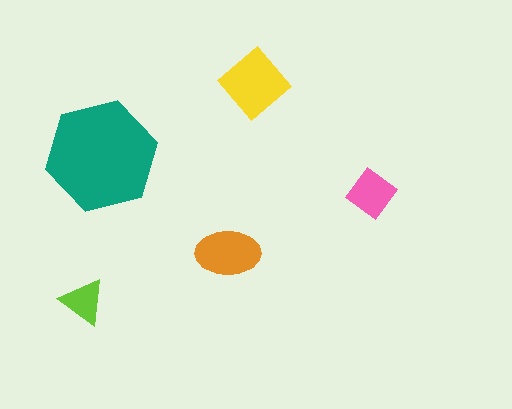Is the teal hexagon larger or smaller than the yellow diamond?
Larger.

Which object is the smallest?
The lime triangle.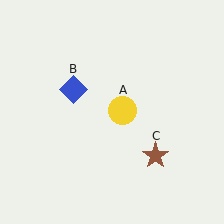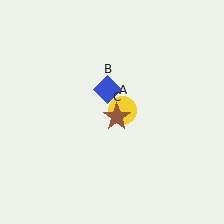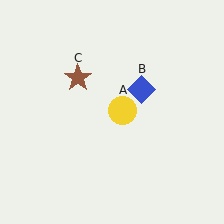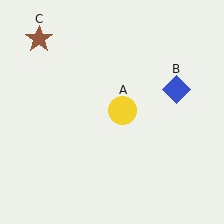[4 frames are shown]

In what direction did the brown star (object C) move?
The brown star (object C) moved up and to the left.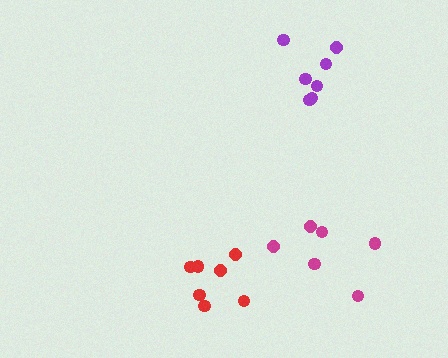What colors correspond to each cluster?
The clusters are colored: red, purple, magenta.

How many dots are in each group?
Group 1: 7 dots, Group 2: 7 dots, Group 3: 6 dots (20 total).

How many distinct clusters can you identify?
There are 3 distinct clusters.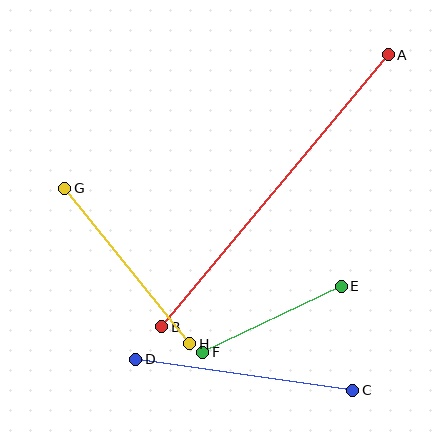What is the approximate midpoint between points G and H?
The midpoint is at approximately (127, 266) pixels.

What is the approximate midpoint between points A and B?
The midpoint is at approximately (275, 191) pixels.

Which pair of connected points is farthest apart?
Points A and B are farthest apart.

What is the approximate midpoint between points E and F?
The midpoint is at approximately (272, 319) pixels.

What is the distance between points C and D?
The distance is approximately 219 pixels.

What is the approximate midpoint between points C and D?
The midpoint is at approximately (244, 375) pixels.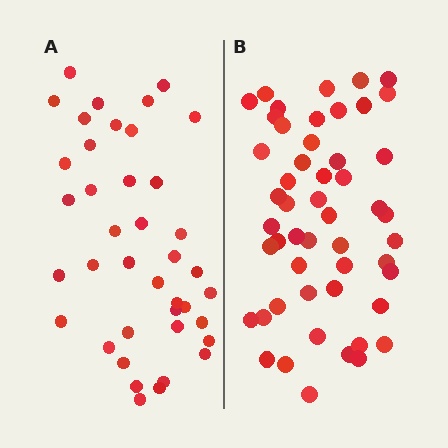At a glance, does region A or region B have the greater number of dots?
Region B (the right region) has more dots.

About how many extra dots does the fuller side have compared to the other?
Region B has roughly 12 or so more dots than region A.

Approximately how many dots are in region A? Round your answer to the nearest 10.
About 40 dots.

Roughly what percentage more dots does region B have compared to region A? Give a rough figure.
About 30% more.